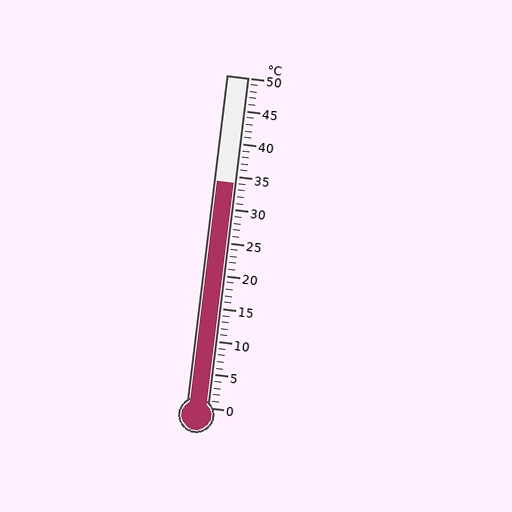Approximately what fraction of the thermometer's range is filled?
The thermometer is filled to approximately 70% of its range.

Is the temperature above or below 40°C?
The temperature is below 40°C.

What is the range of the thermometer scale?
The thermometer scale ranges from 0°C to 50°C.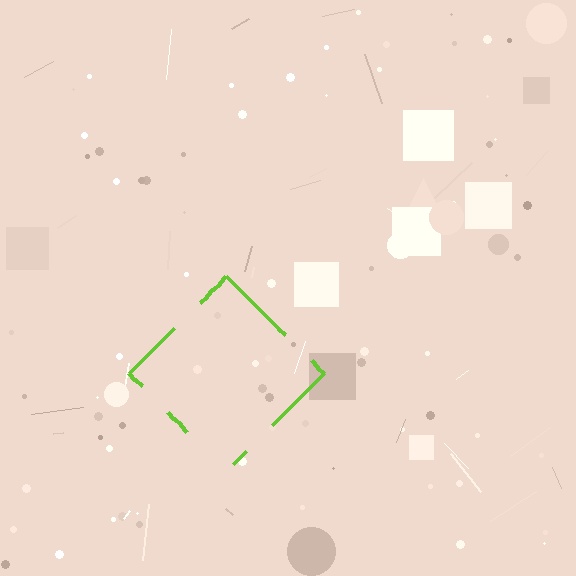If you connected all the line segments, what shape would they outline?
They would outline a diamond.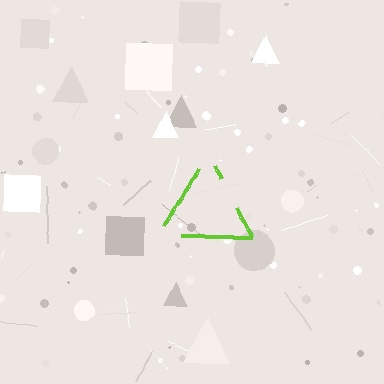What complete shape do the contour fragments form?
The contour fragments form a triangle.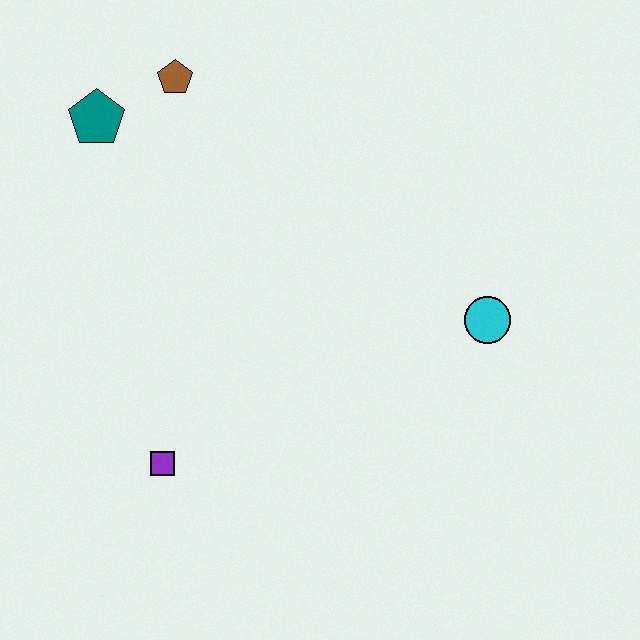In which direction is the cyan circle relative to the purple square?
The cyan circle is to the right of the purple square.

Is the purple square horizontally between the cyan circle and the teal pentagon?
Yes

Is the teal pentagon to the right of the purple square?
No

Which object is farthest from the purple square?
The brown pentagon is farthest from the purple square.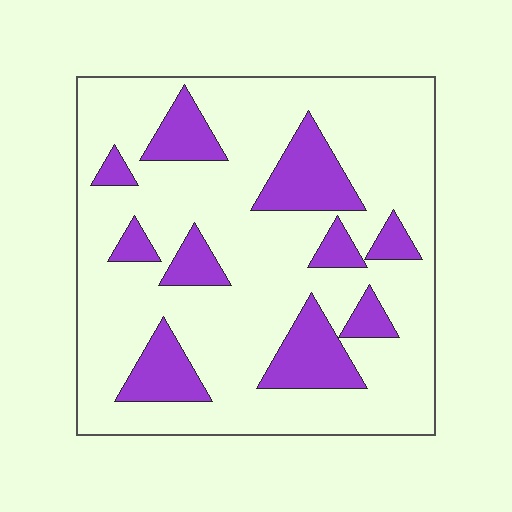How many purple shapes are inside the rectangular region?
10.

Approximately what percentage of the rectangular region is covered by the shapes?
Approximately 20%.